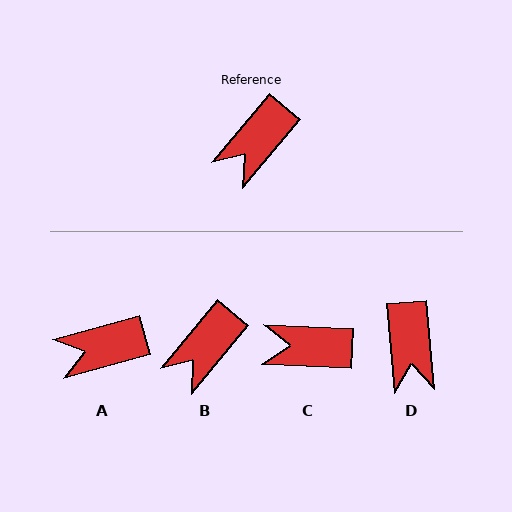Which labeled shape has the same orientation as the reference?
B.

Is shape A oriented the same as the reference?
No, it is off by about 35 degrees.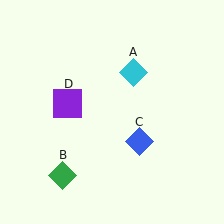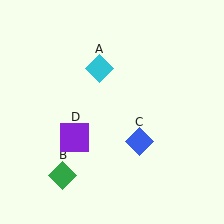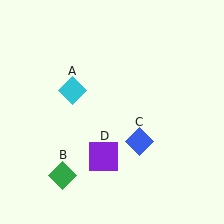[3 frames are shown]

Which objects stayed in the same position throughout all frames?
Green diamond (object B) and blue diamond (object C) remained stationary.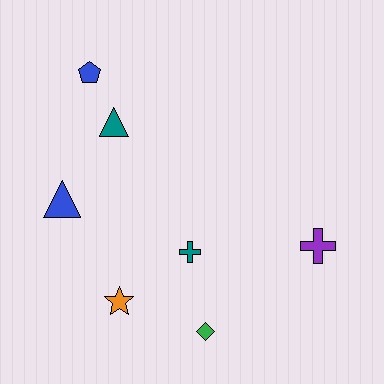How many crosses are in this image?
There are 2 crosses.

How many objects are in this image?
There are 7 objects.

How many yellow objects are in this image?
There are no yellow objects.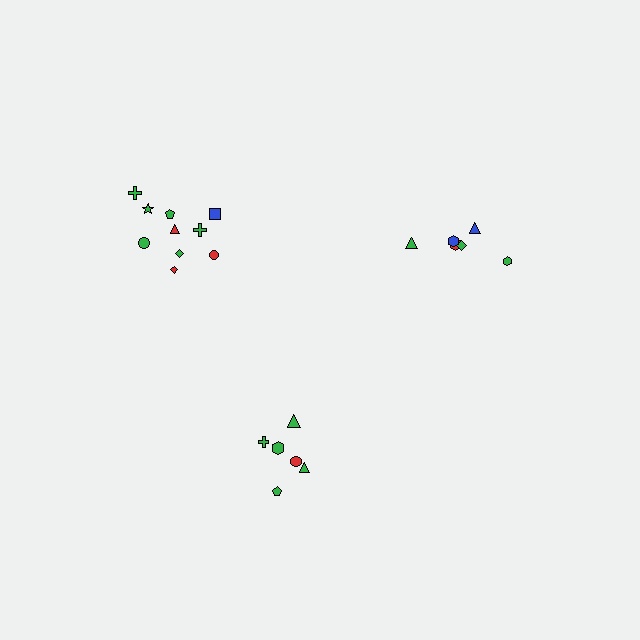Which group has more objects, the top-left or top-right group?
The top-left group.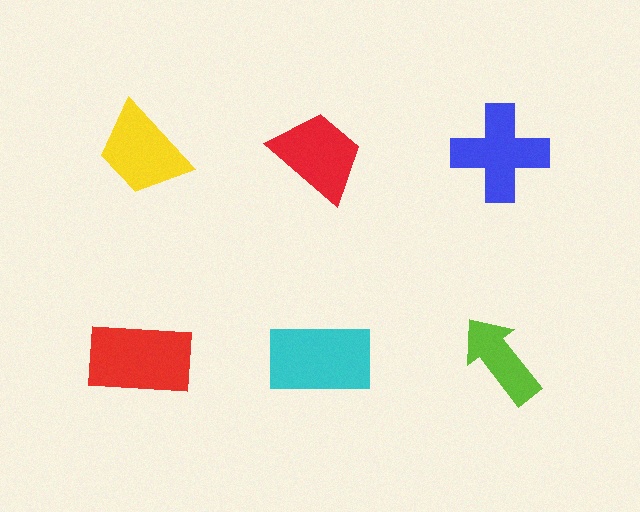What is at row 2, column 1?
A red rectangle.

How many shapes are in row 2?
3 shapes.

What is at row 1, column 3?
A blue cross.